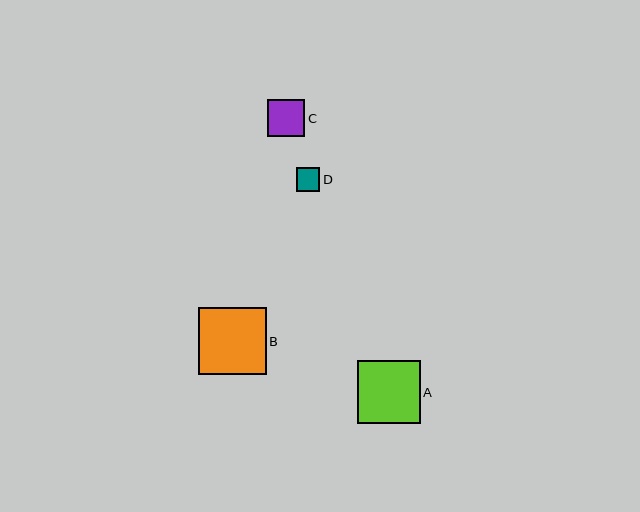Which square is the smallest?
Square D is the smallest with a size of approximately 24 pixels.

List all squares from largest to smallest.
From largest to smallest: B, A, C, D.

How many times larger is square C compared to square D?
Square C is approximately 1.6 times the size of square D.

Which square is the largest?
Square B is the largest with a size of approximately 68 pixels.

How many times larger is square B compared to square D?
Square B is approximately 2.9 times the size of square D.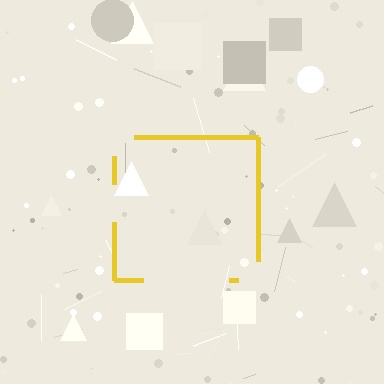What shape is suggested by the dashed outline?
The dashed outline suggests a square.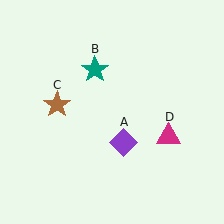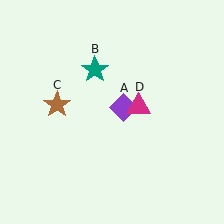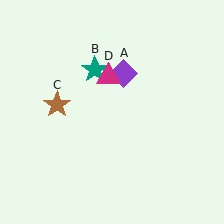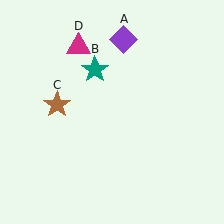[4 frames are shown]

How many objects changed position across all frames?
2 objects changed position: purple diamond (object A), magenta triangle (object D).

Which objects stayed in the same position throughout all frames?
Teal star (object B) and brown star (object C) remained stationary.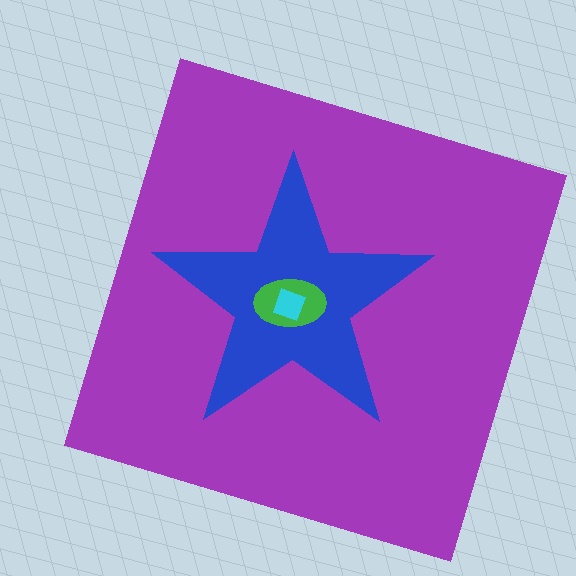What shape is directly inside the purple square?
The blue star.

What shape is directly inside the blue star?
The green ellipse.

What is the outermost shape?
The purple square.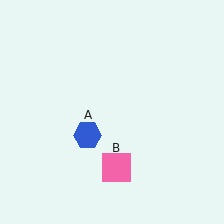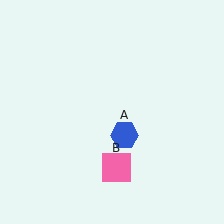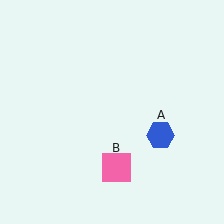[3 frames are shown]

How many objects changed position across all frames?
1 object changed position: blue hexagon (object A).